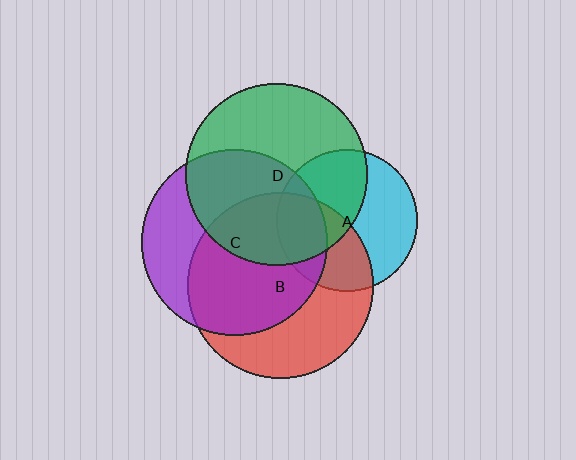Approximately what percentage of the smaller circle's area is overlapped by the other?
Approximately 30%.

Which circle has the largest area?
Circle C (purple).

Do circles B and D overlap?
Yes.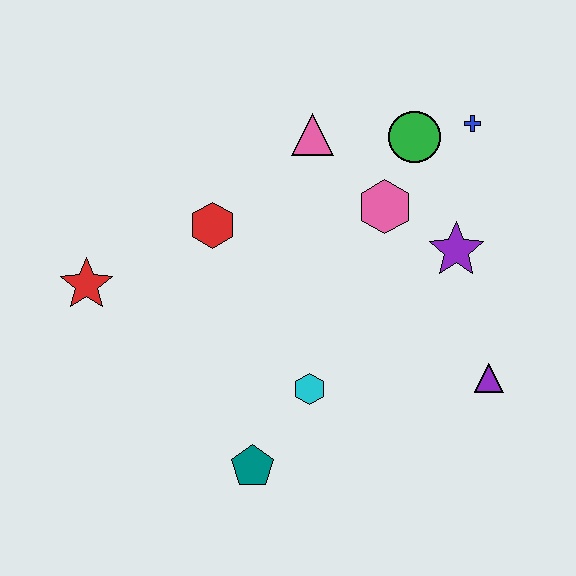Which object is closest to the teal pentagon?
The cyan hexagon is closest to the teal pentagon.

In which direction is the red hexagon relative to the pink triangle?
The red hexagon is to the left of the pink triangle.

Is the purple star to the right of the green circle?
Yes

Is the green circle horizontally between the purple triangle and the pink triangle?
Yes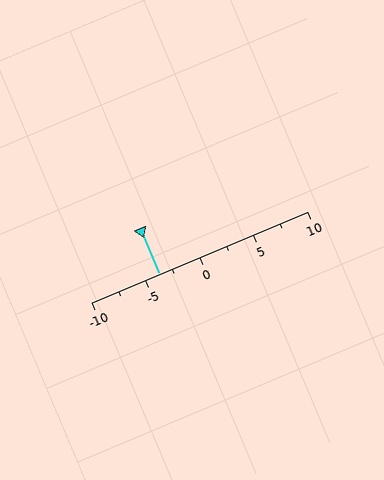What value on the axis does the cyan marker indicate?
The marker indicates approximately -3.8.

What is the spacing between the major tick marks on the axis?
The major ticks are spaced 5 apart.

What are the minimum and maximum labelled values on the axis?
The axis runs from -10 to 10.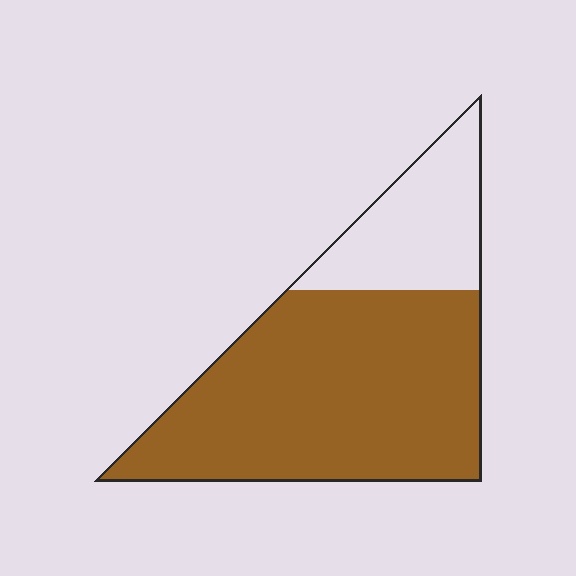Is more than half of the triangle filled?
Yes.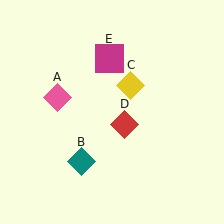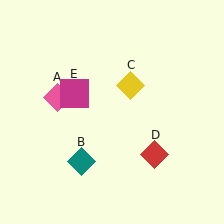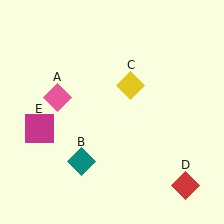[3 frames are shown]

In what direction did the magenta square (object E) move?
The magenta square (object E) moved down and to the left.